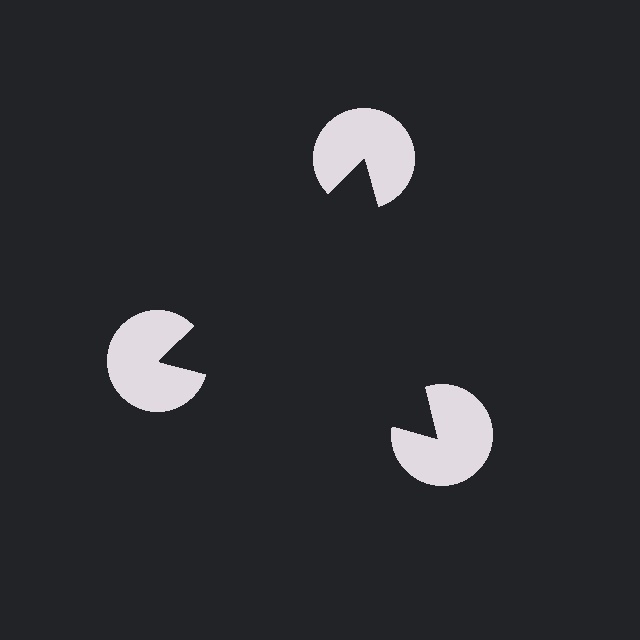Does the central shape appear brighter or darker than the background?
It typically appears slightly darker than the background, even though no actual brightness change is drawn.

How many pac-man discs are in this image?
There are 3 — one at each vertex of the illusory triangle.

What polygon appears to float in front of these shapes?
An illusory triangle — its edges are inferred from the aligned wedge cuts in the pac-man discs, not physically drawn.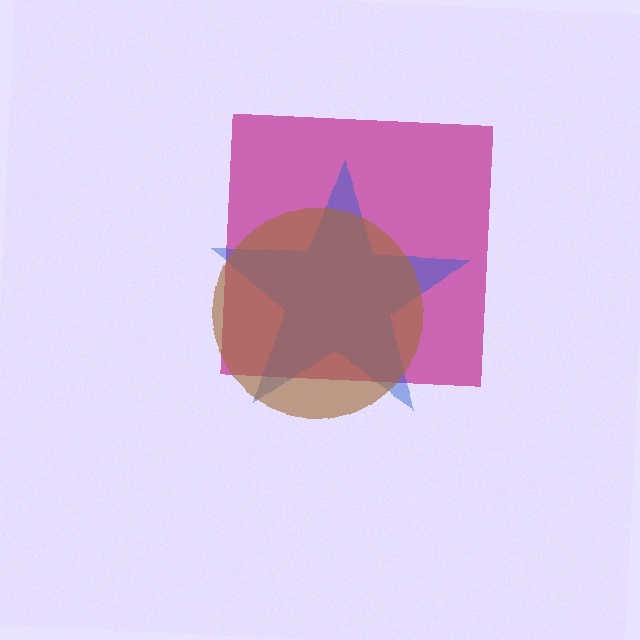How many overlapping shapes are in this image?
There are 3 overlapping shapes in the image.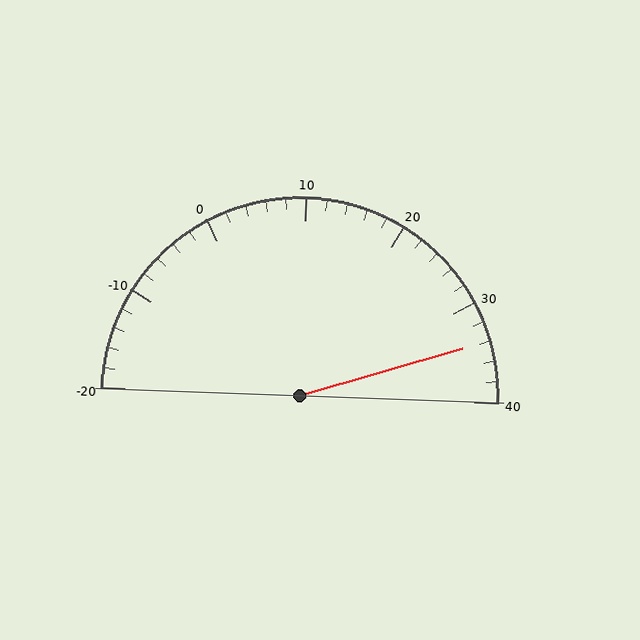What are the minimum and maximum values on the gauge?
The gauge ranges from -20 to 40.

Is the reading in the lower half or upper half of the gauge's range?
The reading is in the upper half of the range (-20 to 40).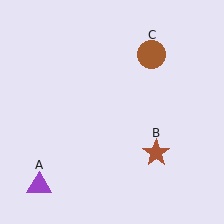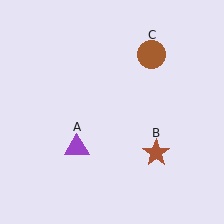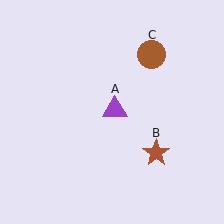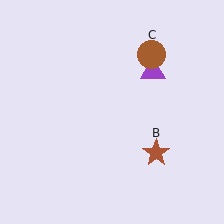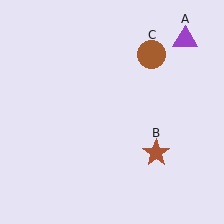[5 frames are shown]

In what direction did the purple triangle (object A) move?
The purple triangle (object A) moved up and to the right.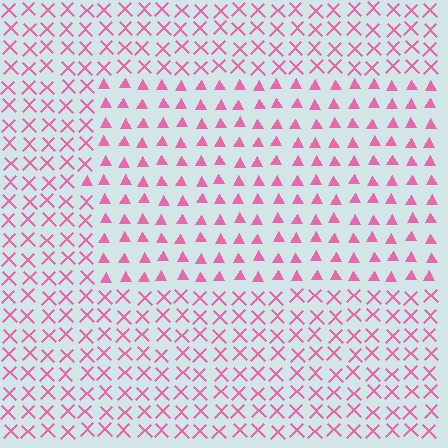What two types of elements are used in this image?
The image uses triangles inside the rectangle region and X marks outside it.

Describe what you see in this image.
The image is filled with small pink elements arranged in a uniform grid. A rectangle-shaped region contains triangles, while the surrounding area contains X marks. The boundary is defined purely by the change in element shape.